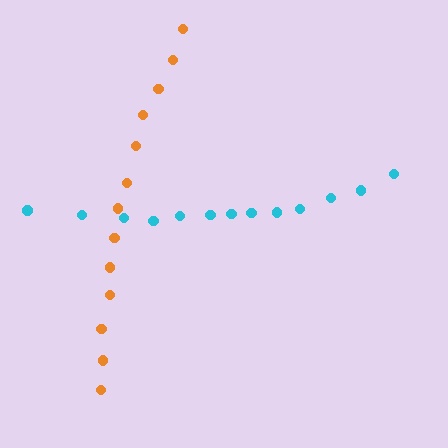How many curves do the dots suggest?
There are 2 distinct paths.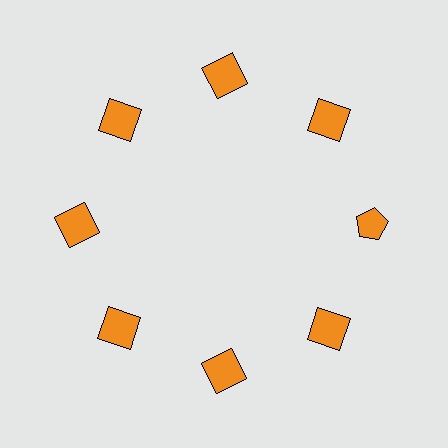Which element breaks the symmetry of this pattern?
The orange pentagon at roughly the 3 o'clock position breaks the symmetry. All other shapes are orange squares.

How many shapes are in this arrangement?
There are 8 shapes arranged in a ring pattern.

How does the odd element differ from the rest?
It has a different shape: pentagon instead of square.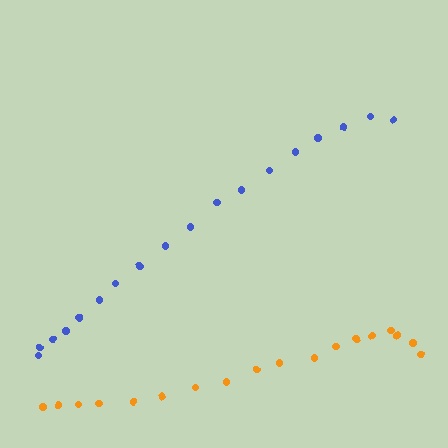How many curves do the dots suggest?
There are 2 distinct paths.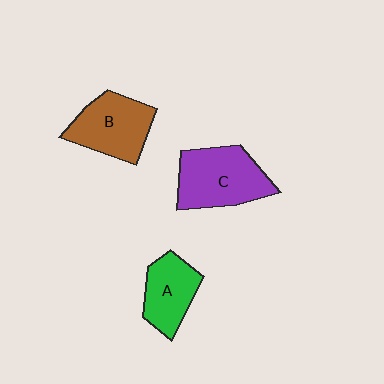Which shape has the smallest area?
Shape A (green).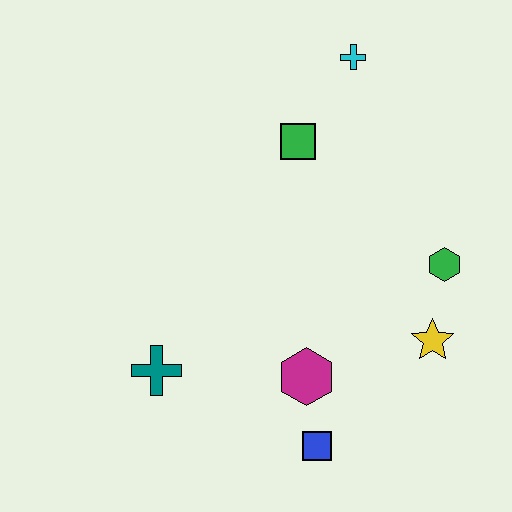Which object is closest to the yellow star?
The green hexagon is closest to the yellow star.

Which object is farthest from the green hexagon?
The teal cross is farthest from the green hexagon.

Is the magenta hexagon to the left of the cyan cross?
Yes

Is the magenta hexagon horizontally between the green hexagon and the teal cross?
Yes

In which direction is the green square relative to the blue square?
The green square is above the blue square.